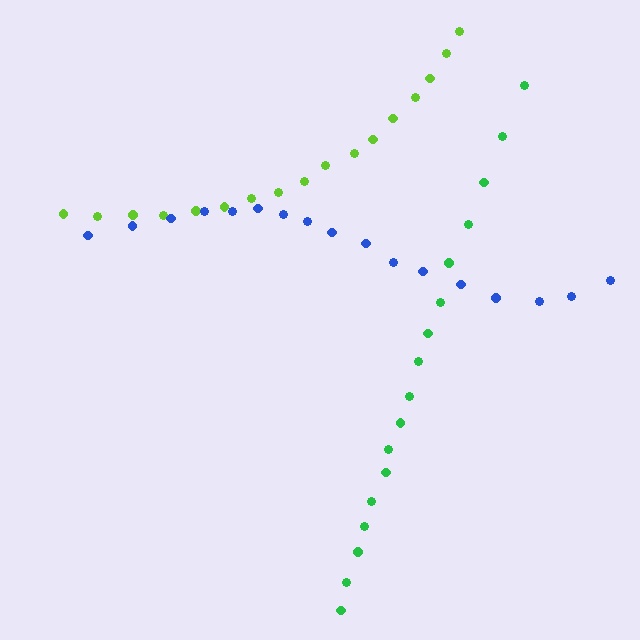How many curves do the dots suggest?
There are 3 distinct paths.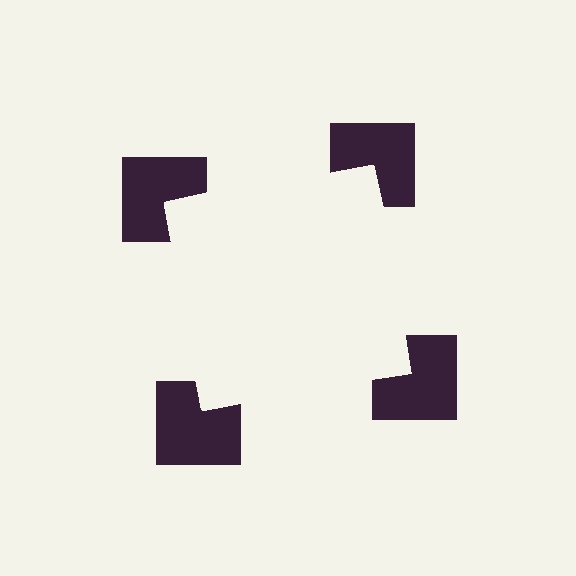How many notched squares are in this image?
There are 4 — one at each vertex of the illusory square.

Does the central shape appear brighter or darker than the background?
It typically appears slightly brighter than the background, even though no actual brightness change is drawn.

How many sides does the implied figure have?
4 sides.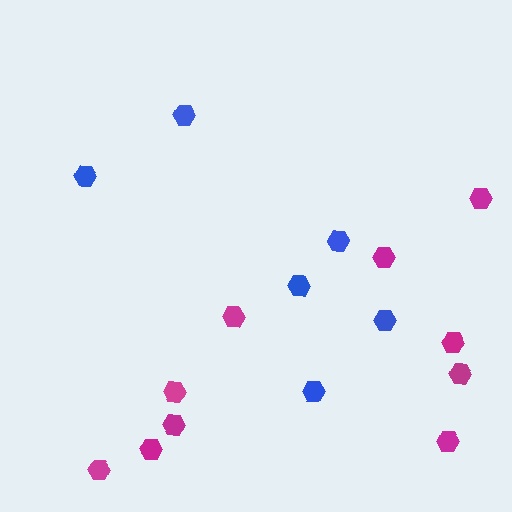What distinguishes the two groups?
There are 2 groups: one group of blue hexagons (6) and one group of magenta hexagons (10).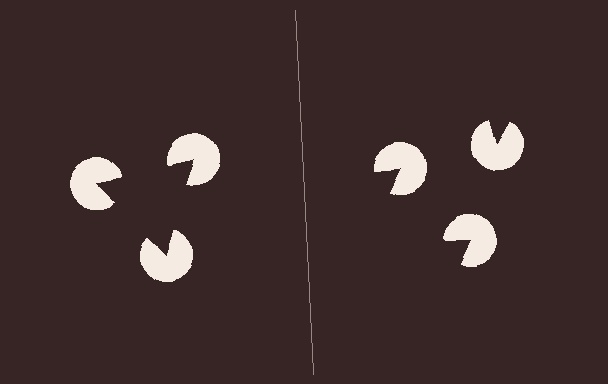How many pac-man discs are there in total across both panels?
6 — 3 on each side.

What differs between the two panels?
The pac-man discs are positioned identically on both sides; only the wedge orientations differ. On the left they align to a triangle; on the right they are misaligned.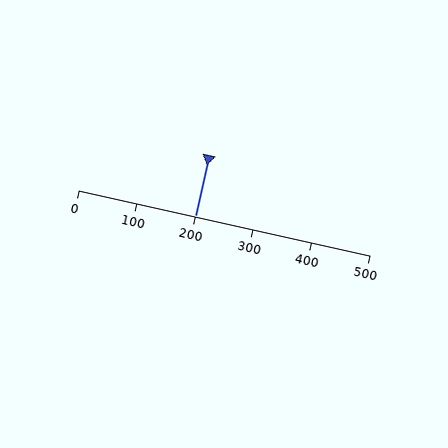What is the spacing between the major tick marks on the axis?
The major ticks are spaced 100 apart.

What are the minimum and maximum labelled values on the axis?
The axis runs from 0 to 500.